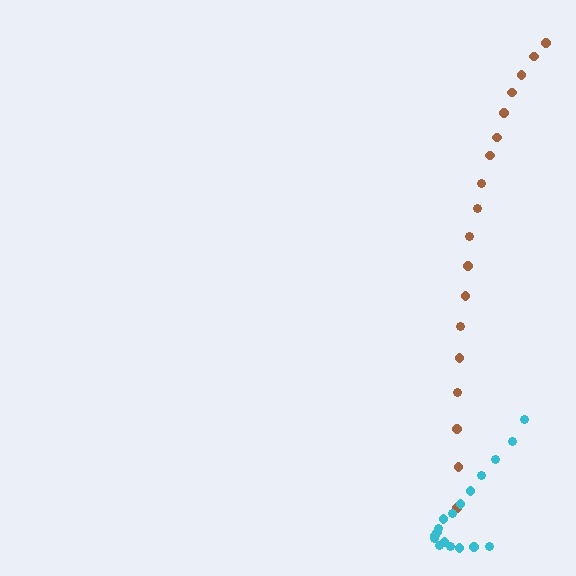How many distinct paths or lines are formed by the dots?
There are 2 distinct paths.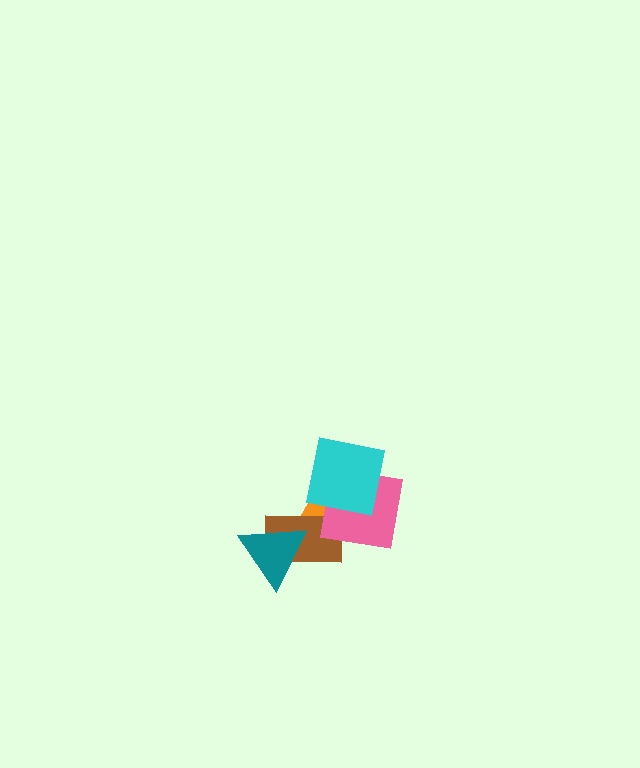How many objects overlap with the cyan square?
3 objects overlap with the cyan square.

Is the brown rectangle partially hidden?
Yes, it is partially covered by another shape.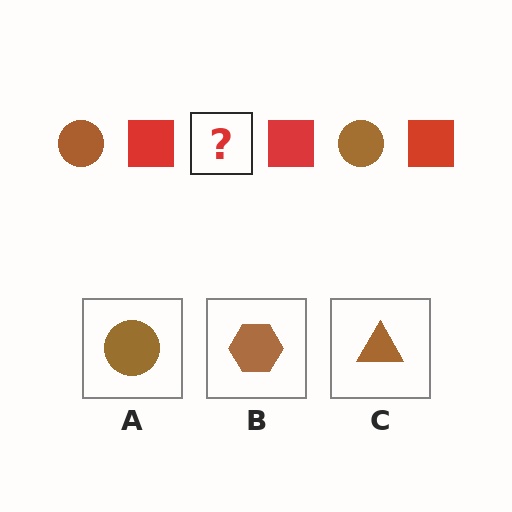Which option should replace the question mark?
Option A.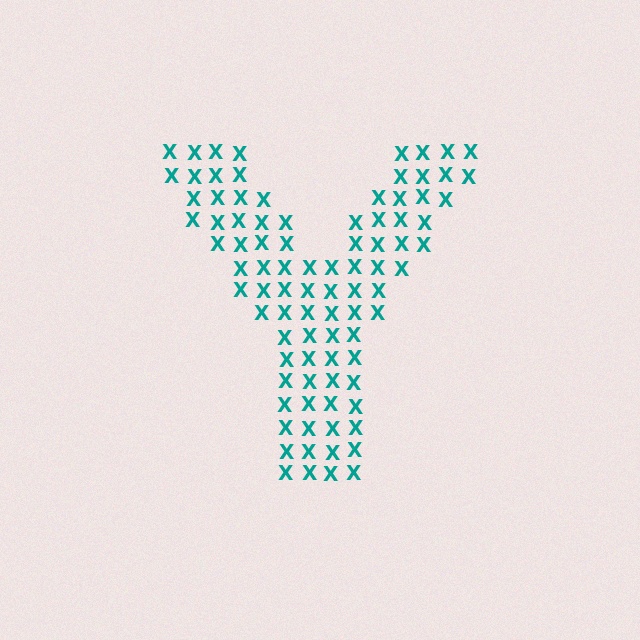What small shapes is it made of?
It is made of small letter X's.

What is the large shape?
The large shape is the letter Y.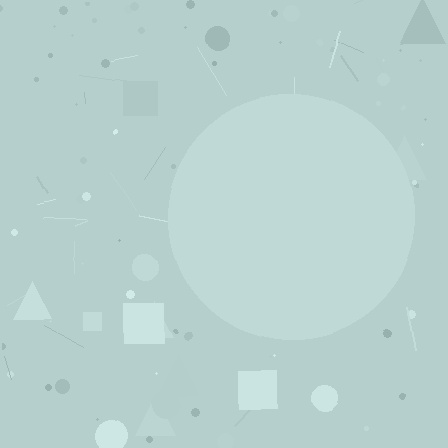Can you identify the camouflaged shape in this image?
The camouflaged shape is a circle.